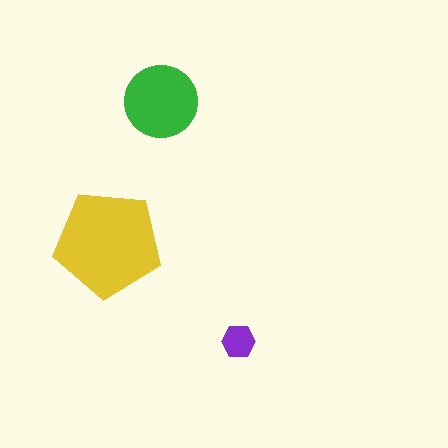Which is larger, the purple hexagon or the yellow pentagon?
The yellow pentagon.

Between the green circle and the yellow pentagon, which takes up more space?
The yellow pentagon.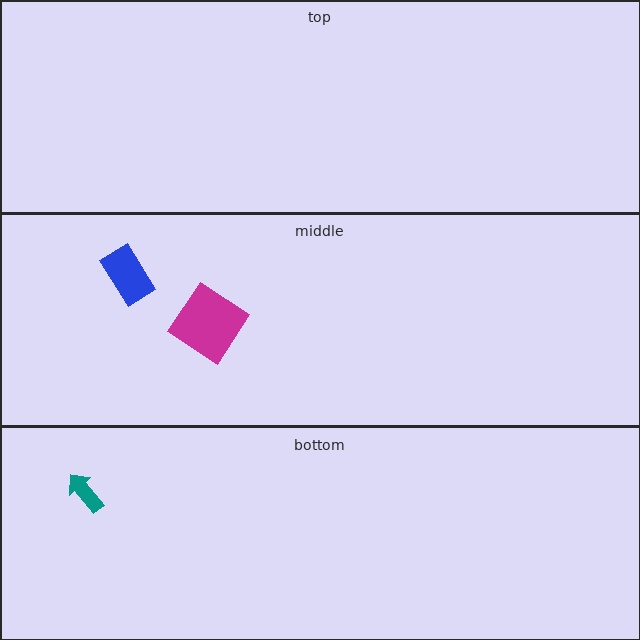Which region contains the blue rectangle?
The middle region.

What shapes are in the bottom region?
The teal arrow.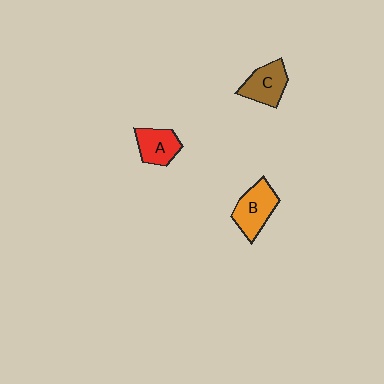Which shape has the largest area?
Shape B (orange).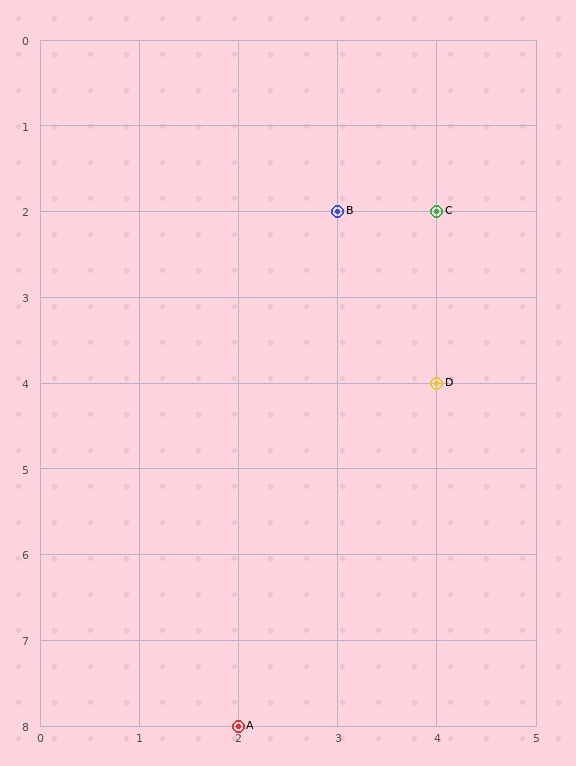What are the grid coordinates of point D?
Point D is at grid coordinates (4, 4).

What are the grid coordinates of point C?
Point C is at grid coordinates (4, 2).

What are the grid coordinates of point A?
Point A is at grid coordinates (2, 8).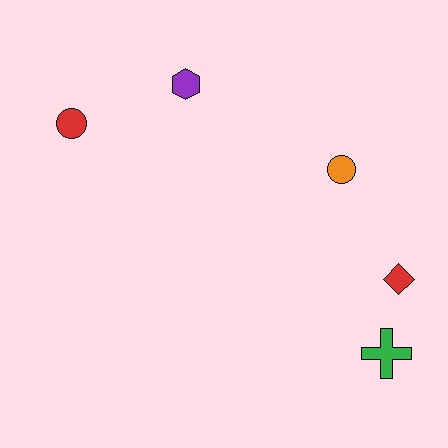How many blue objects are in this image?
There are no blue objects.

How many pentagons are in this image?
There are no pentagons.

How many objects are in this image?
There are 5 objects.